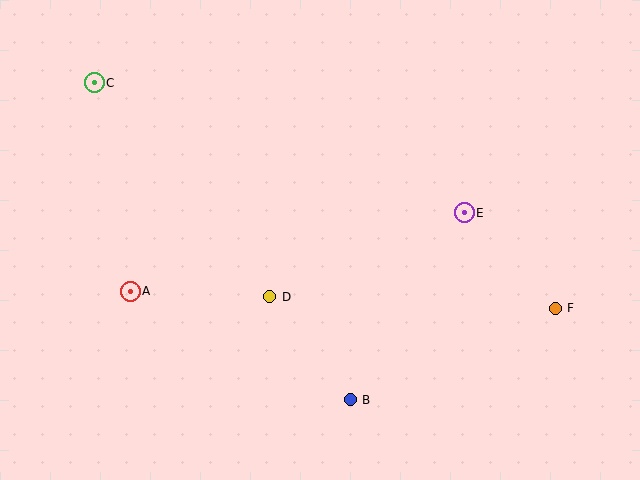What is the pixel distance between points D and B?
The distance between D and B is 131 pixels.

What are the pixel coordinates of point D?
Point D is at (270, 297).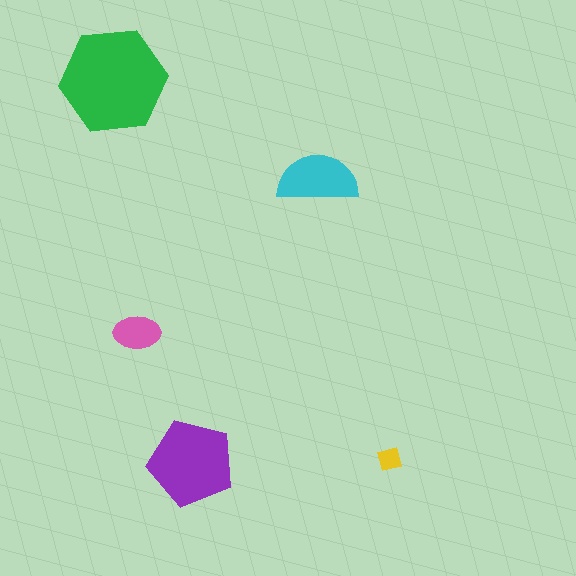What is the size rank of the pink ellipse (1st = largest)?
4th.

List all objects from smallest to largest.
The yellow square, the pink ellipse, the cyan semicircle, the purple pentagon, the green hexagon.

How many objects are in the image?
There are 5 objects in the image.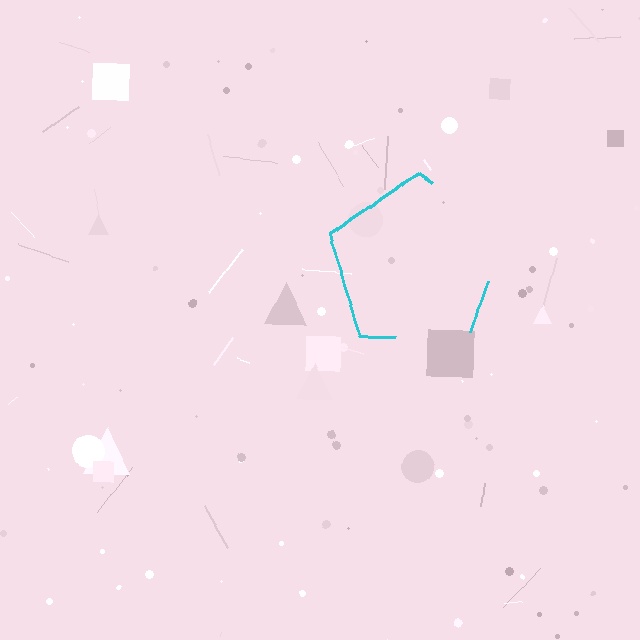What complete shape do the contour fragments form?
The contour fragments form a pentagon.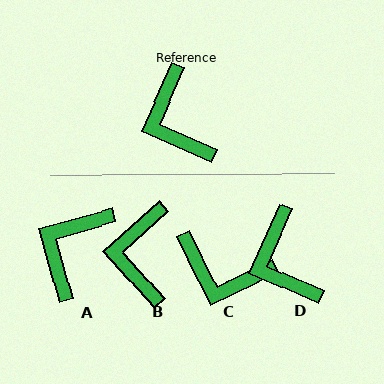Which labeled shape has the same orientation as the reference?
D.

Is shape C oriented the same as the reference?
No, it is off by about 50 degrees.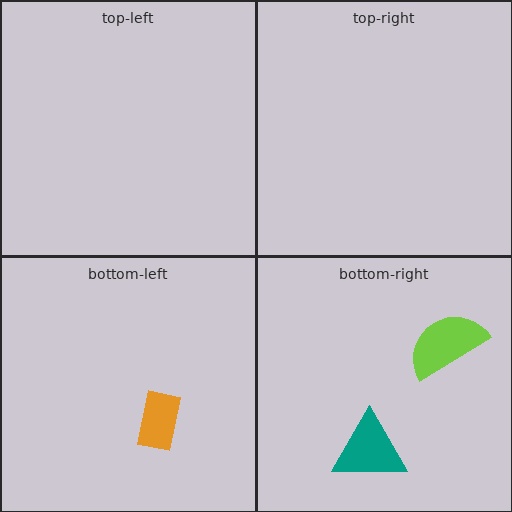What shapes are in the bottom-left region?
The orange rectangle.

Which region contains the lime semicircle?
The bottom-right region.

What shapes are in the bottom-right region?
The teal triangle, the lime semicircle.